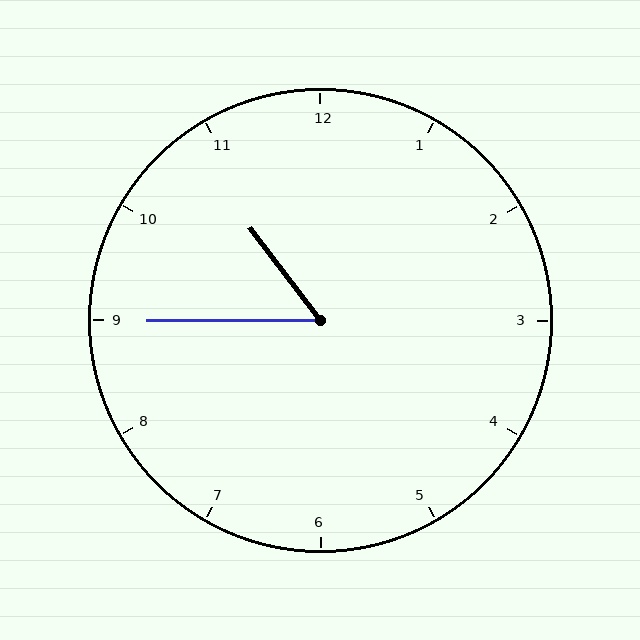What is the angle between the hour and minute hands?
Approximately 52 degrees.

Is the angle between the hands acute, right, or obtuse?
It is acute.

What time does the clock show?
10:45.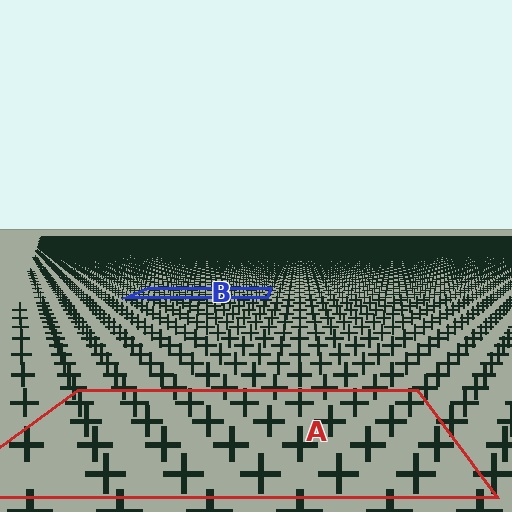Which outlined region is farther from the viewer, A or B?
Region B is farther from the viewer — the texture elements inside it appear smaller and more densely packed.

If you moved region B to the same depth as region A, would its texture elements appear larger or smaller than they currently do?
They would appear larger. At a closer depth, the same texture elements are projected at a bigger on-screen size.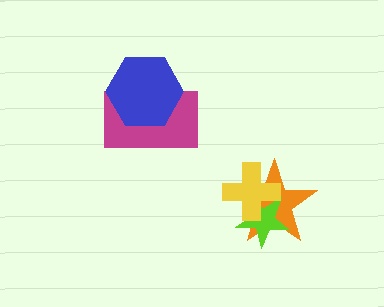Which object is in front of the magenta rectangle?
The blue hexagon is in front of the magenta rectangle.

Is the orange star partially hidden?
Yes, it is partially covered by another shape.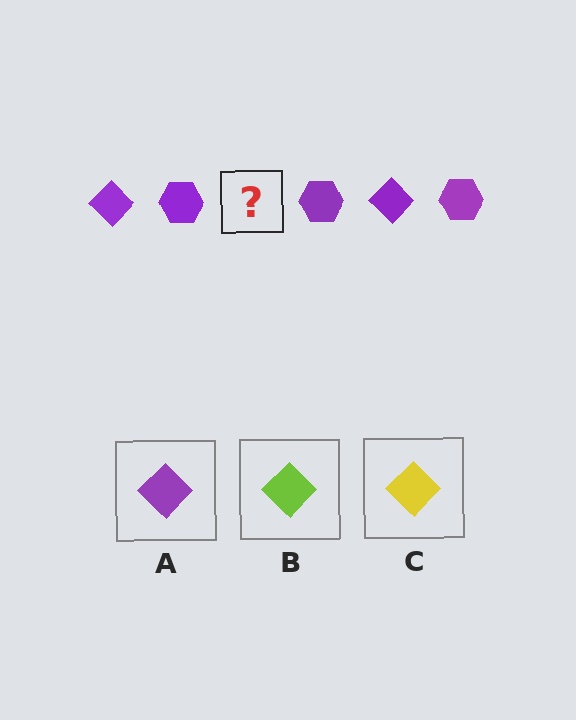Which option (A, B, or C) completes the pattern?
A.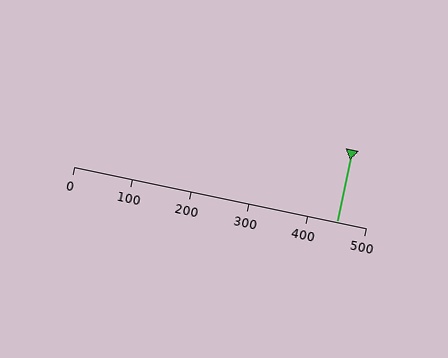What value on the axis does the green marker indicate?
The marker indicates approximately 450.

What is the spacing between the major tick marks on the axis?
The major ticks are spaced 100 apart.